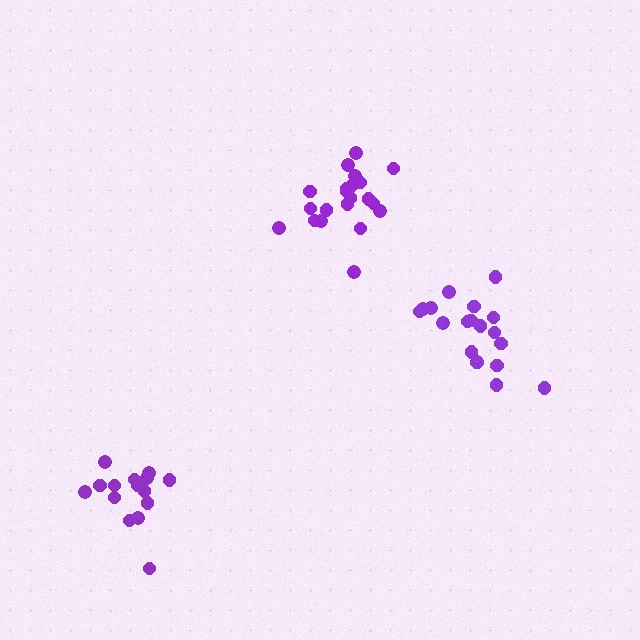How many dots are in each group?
Group 1: 15 dots, Group 2: 19 dots, Group 3: 21 dots (55 total).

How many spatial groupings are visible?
There are 3 spatial groupings.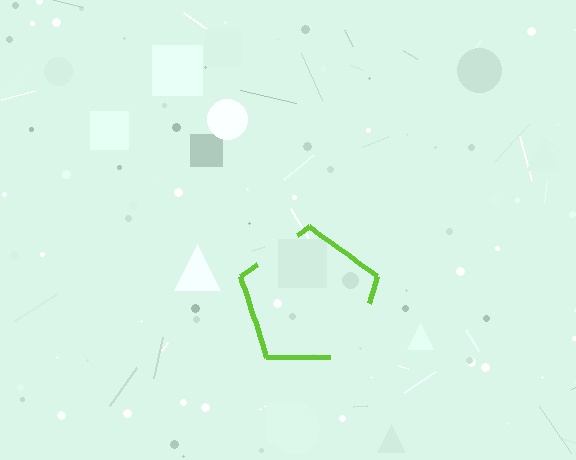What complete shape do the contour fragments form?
The contour fragments form a pentagon.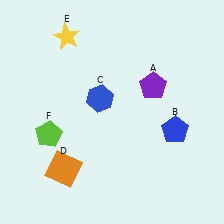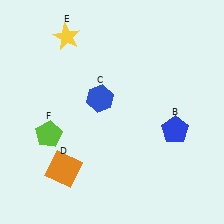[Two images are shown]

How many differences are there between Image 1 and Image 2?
There is 1 difference between the two images.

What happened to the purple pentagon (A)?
The purple pentagon (A) was removed in Image 2. It was in the top-right area of Image 1.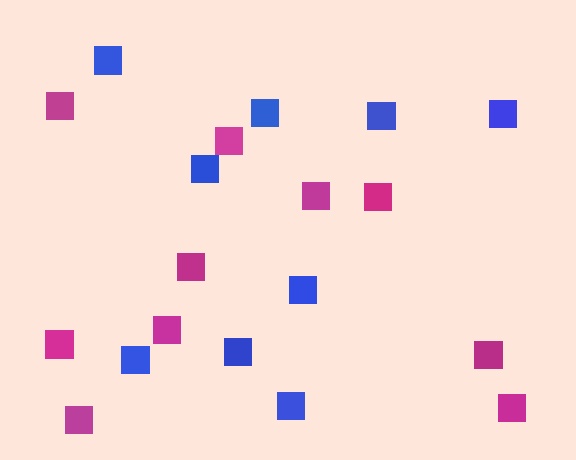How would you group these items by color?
There are 2 groups: one group of magenta squares (10) and one group of blue squares (9).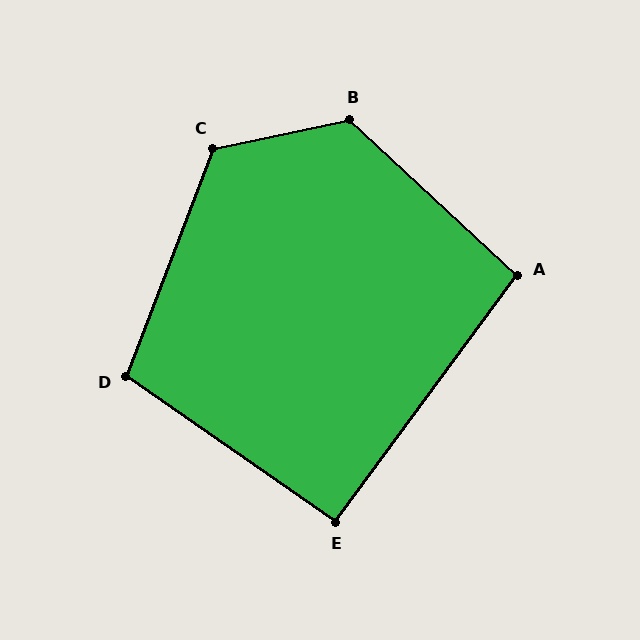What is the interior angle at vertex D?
Approximately 104 degrees (obtuse).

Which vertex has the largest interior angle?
B, at approximately 125 degrees.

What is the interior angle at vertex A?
Approximately 96 degrees (obtuse).